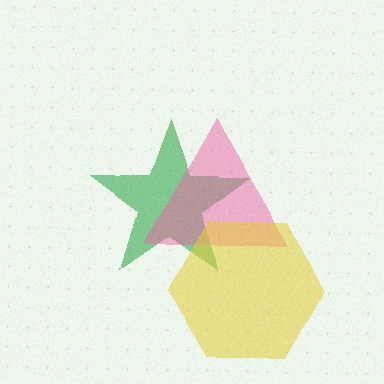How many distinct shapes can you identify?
There are 3 distinct shapes: a green star, a pink triangle, a yellow hexagon.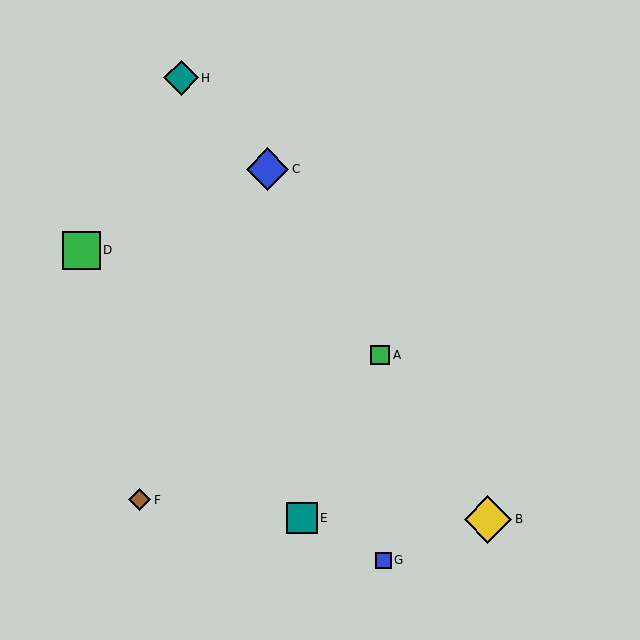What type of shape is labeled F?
Shape F is a brown diamond.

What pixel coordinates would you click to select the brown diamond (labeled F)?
Click at (139, 500) to select the brown diamond F.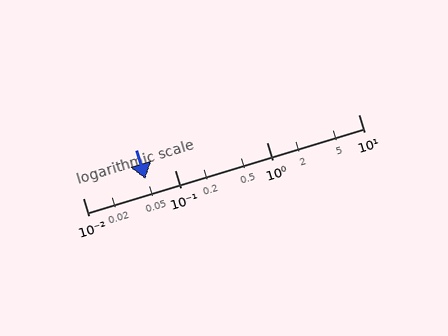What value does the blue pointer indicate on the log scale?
The pointer indicates approximately 0.048.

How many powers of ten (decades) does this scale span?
The scale spans 3 decades, from 0.01 to 10.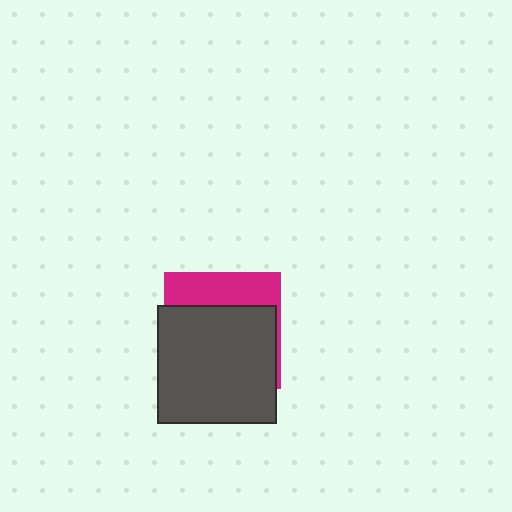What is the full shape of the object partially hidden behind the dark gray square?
The partially hidden object is a magenta square.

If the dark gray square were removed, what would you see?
You would see the complete magenta square.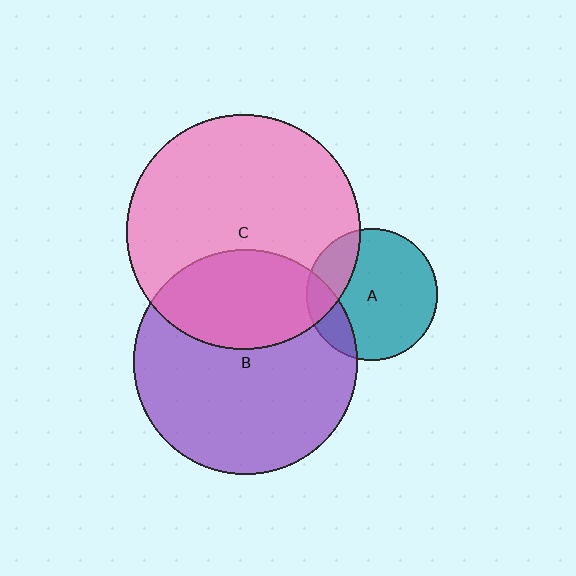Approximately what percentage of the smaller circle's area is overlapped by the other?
Approximately 20%.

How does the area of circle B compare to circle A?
Approximately 2.9 times.